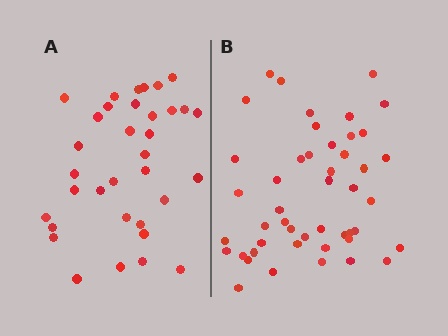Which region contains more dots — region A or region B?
Region B (the right region) has more dots.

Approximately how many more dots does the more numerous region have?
Region B has approximately 15 more dots than region A.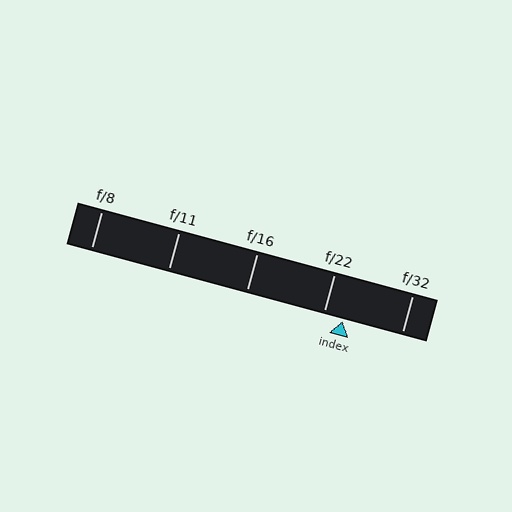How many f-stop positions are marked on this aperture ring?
There are 5 f-stop positions marked.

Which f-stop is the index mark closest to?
The index mark is closest to f/22.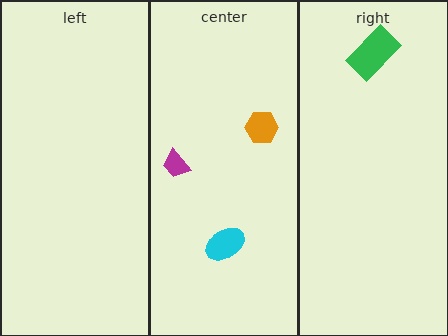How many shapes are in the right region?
1.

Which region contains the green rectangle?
The right region.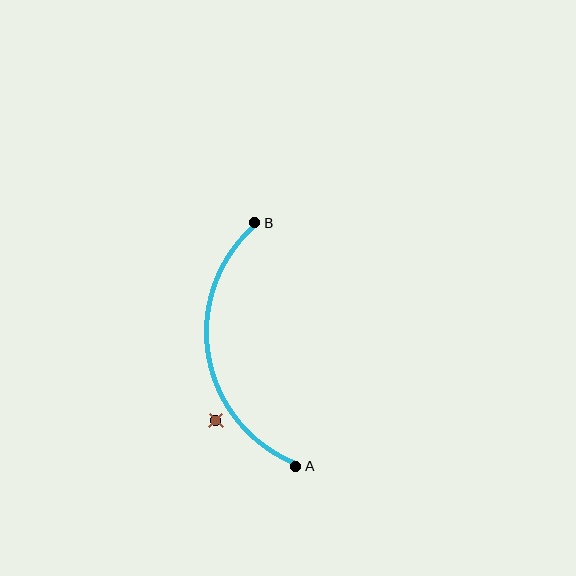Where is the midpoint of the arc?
The arc midpoint is the point on the curve farthest from the straight line joining A and B. It sits to the left of that line.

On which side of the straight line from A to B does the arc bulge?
The arc bulges to the left of the straight line connecting A and B.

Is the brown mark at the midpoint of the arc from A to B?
No — the brown mark does not lie on the arc at all. It sits slightly outside the curve.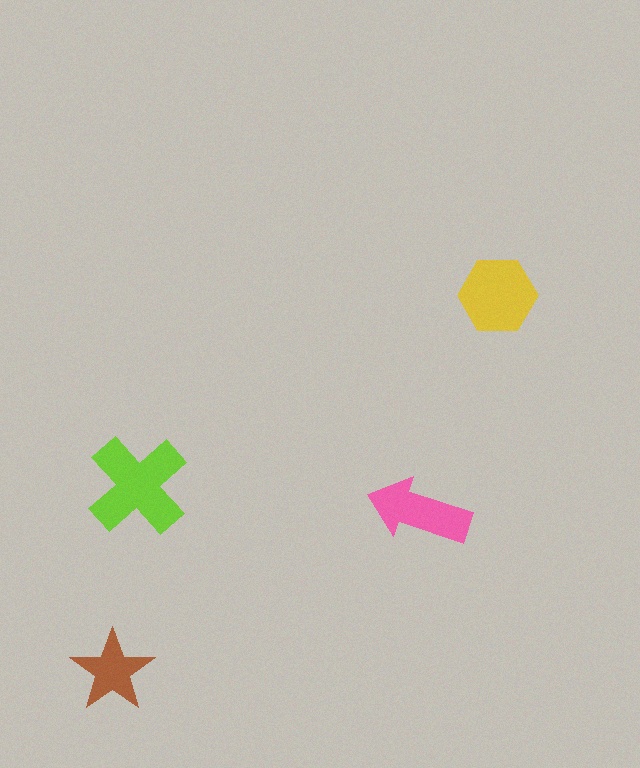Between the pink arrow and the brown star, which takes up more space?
The pink arrow.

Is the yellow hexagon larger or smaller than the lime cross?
Smaller.